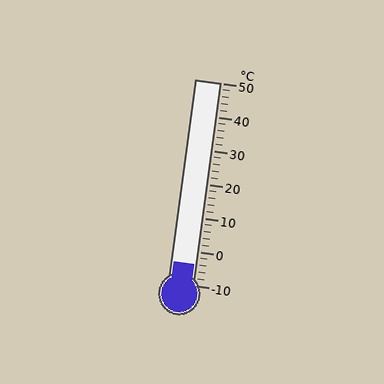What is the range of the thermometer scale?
The thermometer scale ranges from -10°C to 50°C.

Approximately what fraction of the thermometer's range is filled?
The thermometer is filled to approximately 10% of its range.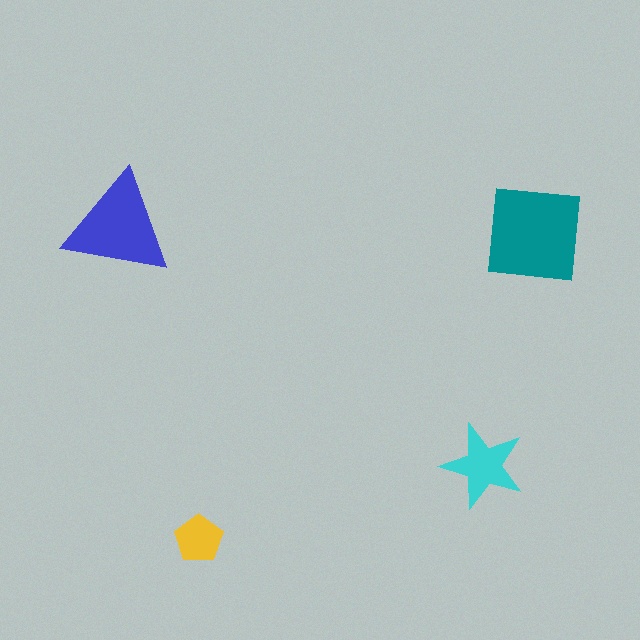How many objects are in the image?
There are 4 objects in the image.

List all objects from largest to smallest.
The teal square, the blue triangle, the cyan star, the yellow pentagon.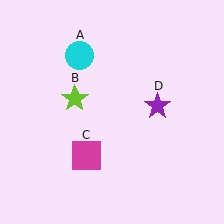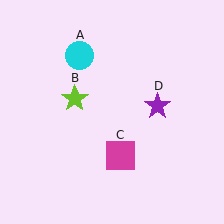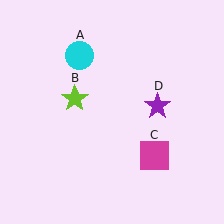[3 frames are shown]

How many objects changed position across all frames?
1 object changed position: magenta square (object C).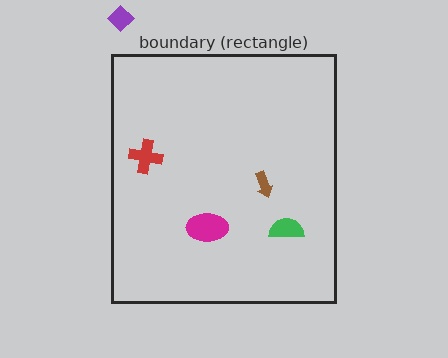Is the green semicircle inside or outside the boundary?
Inside.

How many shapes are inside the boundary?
4 inside, 1 outside.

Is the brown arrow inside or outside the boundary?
Inside.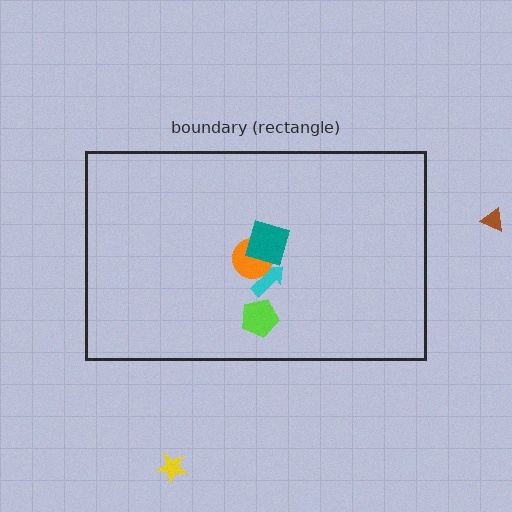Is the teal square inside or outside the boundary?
Inside.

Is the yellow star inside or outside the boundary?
Outside.